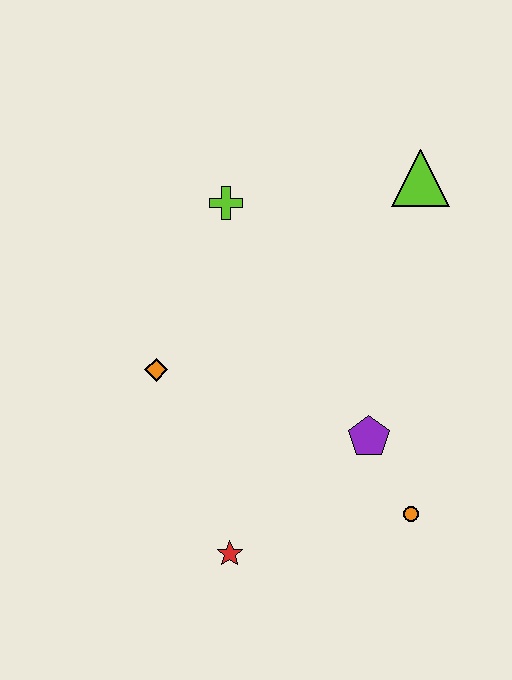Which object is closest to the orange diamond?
The lime cross is closest to the orange diamond.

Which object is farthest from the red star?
The lime triangle is farthest from the red star.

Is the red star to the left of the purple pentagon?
Yes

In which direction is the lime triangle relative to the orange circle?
The lime triangle is above the orange circle.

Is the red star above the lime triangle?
No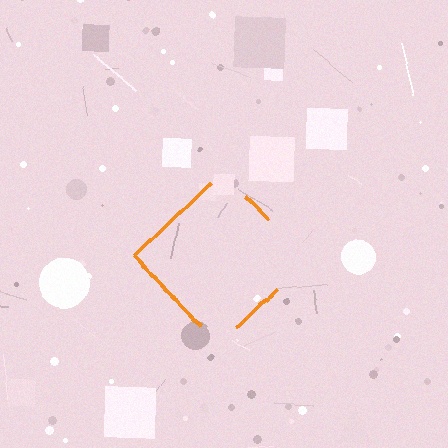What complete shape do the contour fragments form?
The contour fragments form a diamond.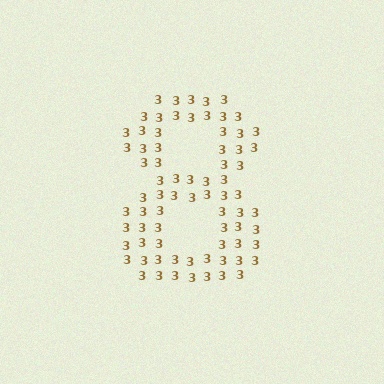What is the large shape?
The large shape is the digit 8.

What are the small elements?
The small elements are digit 3's.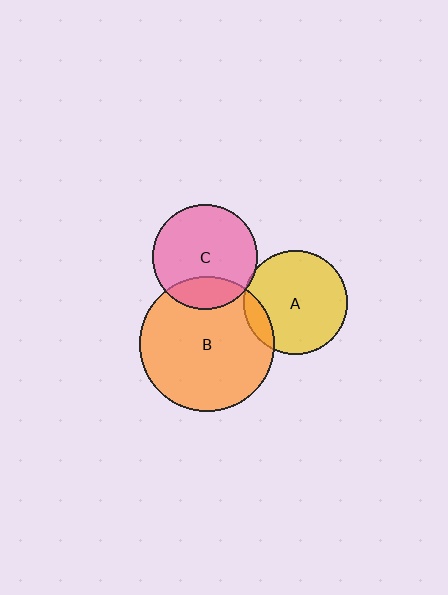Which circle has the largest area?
Circle B (orange).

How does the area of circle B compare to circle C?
Approximately 1.6 times.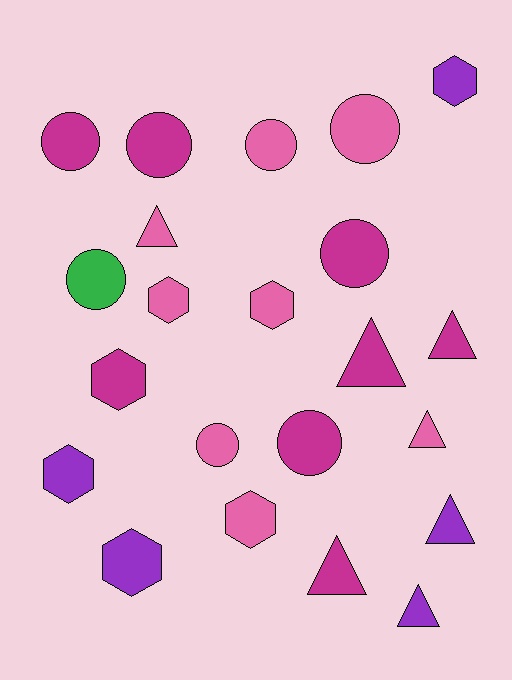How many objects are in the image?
There are 22 objects.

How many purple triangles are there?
There are 2 purple triangles.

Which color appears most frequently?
Pink, with 8 objects.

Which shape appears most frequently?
Circle, with 8 objects.